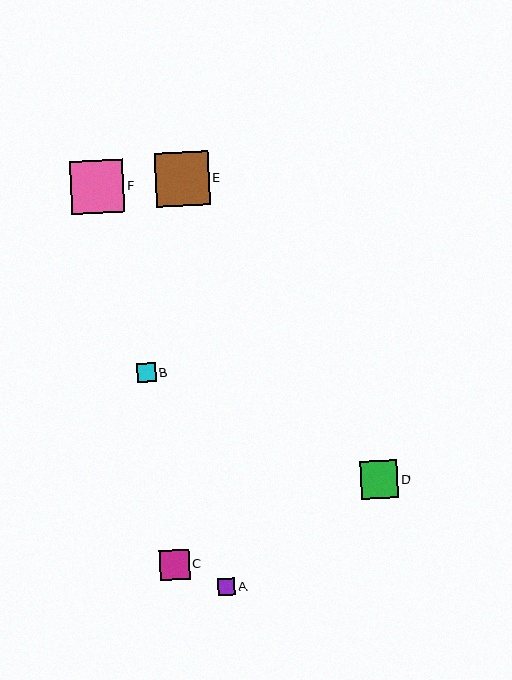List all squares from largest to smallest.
From largest to smallest: F, E, D, C, B, A.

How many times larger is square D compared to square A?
Square D is approximately 2.2 times the size of square A.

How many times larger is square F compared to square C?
Square F is approximately 1.8 times the size of square C.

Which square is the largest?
Square F is the largest with a size of approximately 54 pixels.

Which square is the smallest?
Square A is the smallest with a size of approximately 17 pixels.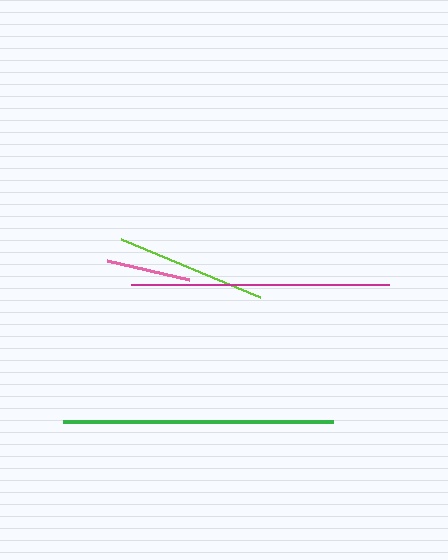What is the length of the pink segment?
The pink segment is approximately 84 pixels long.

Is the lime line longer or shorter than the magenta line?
The magenta line is longer than the lime line.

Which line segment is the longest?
The green line is the longest at approximately 270 pixels.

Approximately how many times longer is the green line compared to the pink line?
The green line is approximately 3.2 times the length of the pink line.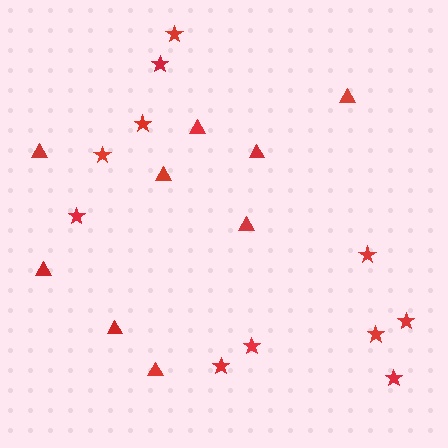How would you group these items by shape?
There are 2 groups: one group of stars (11) and one group of triangles (9).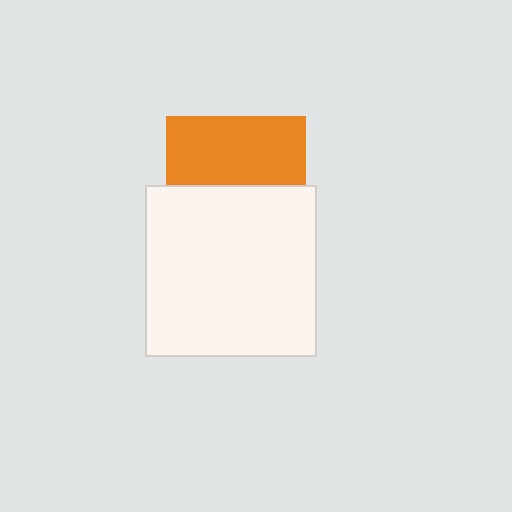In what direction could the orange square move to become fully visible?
The orange square could move up. That would shift it out from behind the white square entirely.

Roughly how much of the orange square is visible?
About half of it is visible (roughly 50%).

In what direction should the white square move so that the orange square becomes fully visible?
The white square should move down. That is the shortest direction to clear the overlap and leave the orange square fully visible.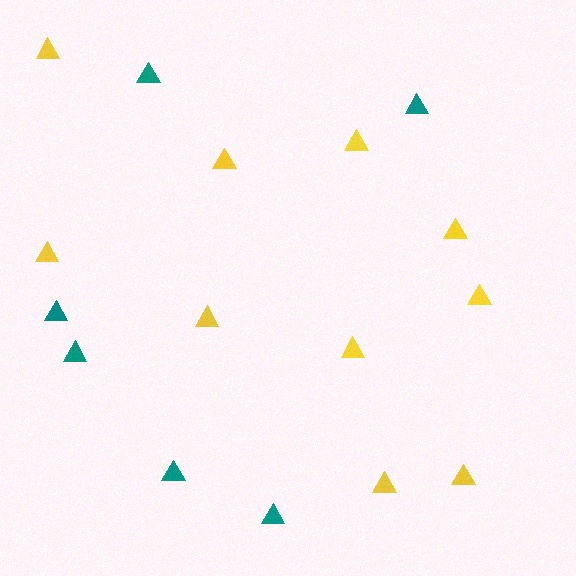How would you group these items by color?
There are 2 groups: one group of yellow triangles (10) and one group of teal triangles (6).